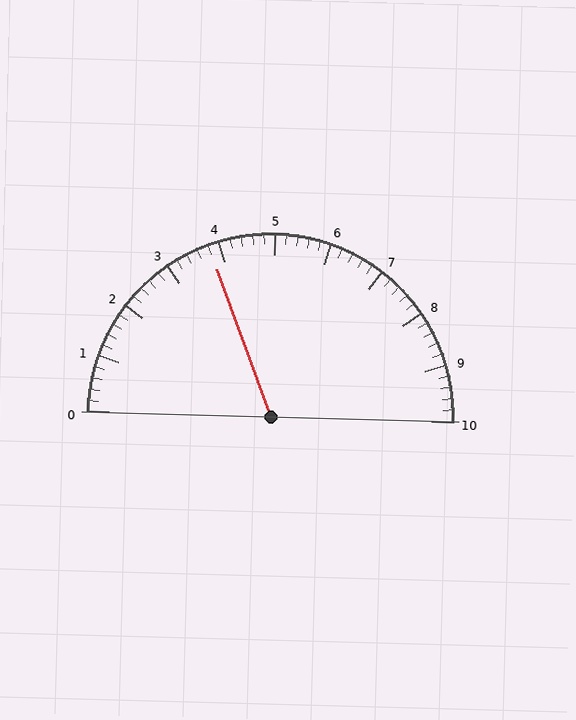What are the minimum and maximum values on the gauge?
The gauge ranges from 0 to 10.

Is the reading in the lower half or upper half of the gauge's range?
The reading is in the lower half of the range (0 to 10).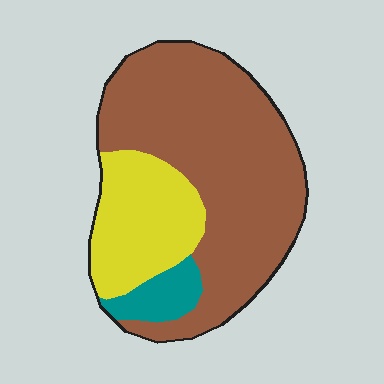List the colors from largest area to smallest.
From largest to smallest: brown, yellow, teal.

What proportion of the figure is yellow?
Yellow takes up about one quarter (1/4) of the figure.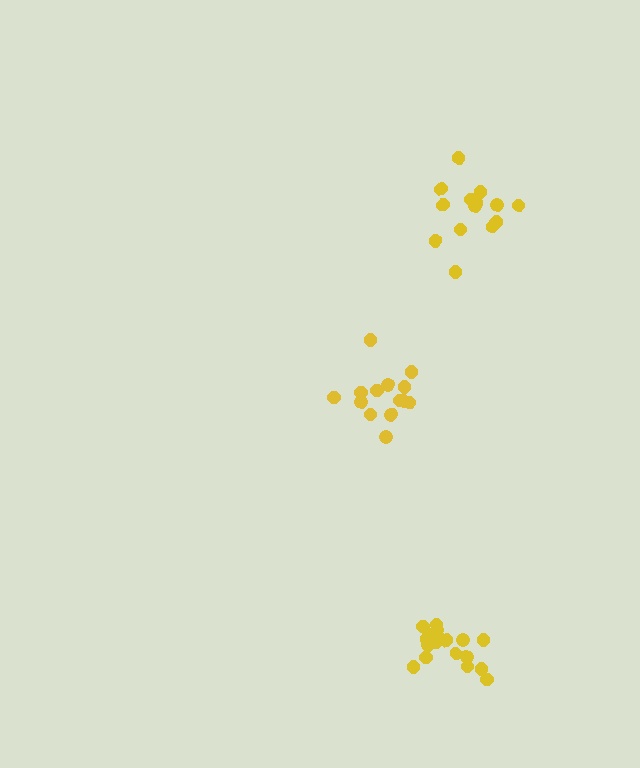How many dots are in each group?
Group 1: 18 dots, Group 2: 14 dots, Group 3: 14 dots (46 total).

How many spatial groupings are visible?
There are 3 spatial groupings.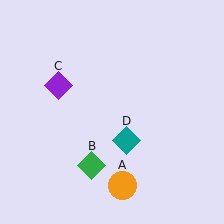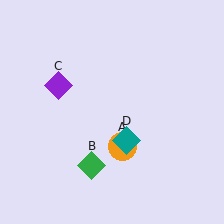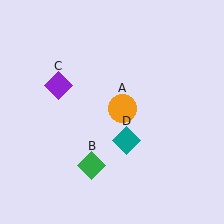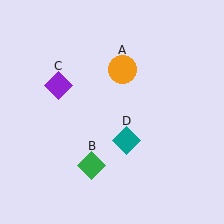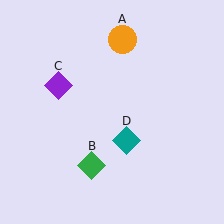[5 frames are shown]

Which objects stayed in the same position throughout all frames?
Green diamond (object B) and purple diamond (object C) and teal diamond (object D) remained stationary.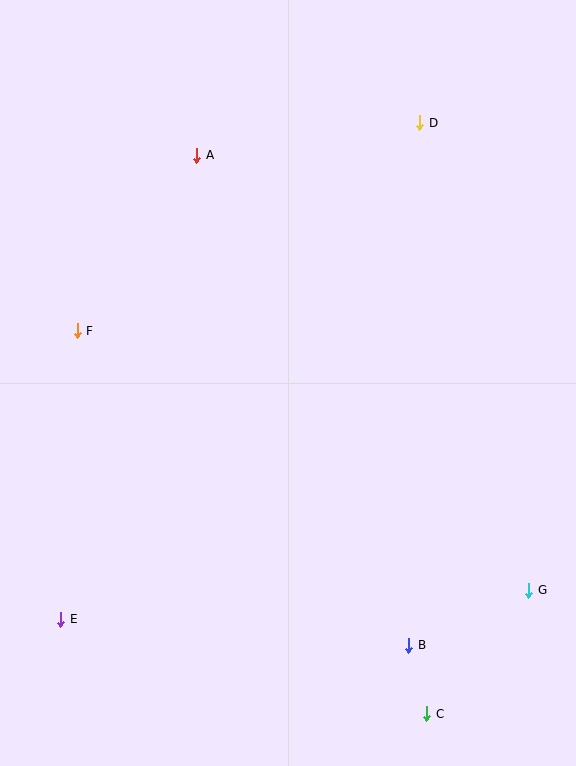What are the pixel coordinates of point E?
Point E is at (61, 619).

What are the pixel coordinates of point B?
Point B is at (409, 645).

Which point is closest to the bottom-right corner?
Point C is closest to the bottom-right corner.